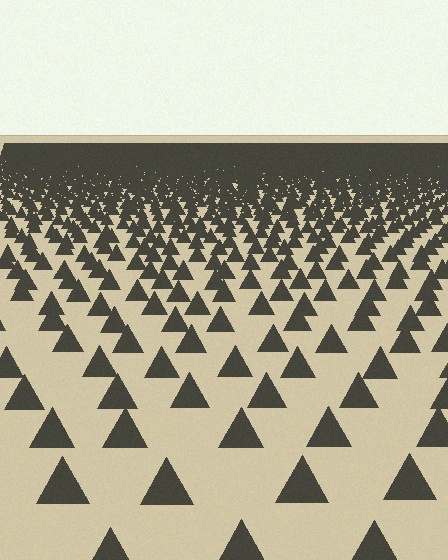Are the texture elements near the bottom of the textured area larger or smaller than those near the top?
Larger. Near the bottom, elements are closer to the viewer and appear at a bigger on-screen size.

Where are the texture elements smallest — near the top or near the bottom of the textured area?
Near the top.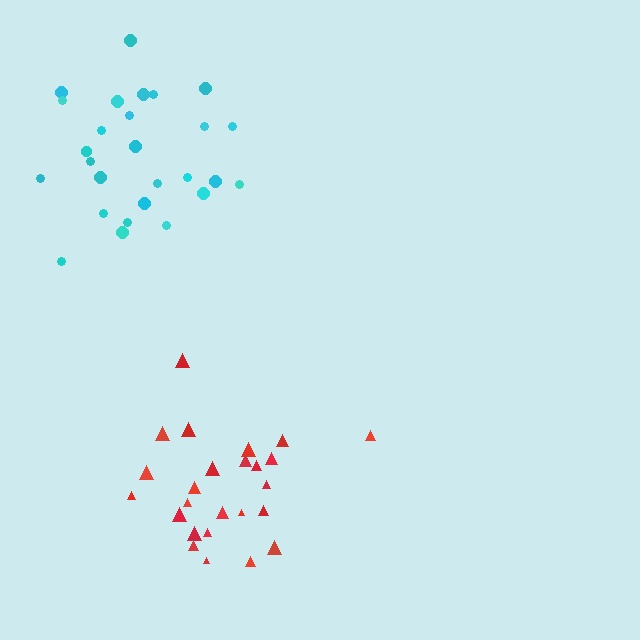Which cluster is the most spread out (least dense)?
Red.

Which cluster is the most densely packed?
Cyan.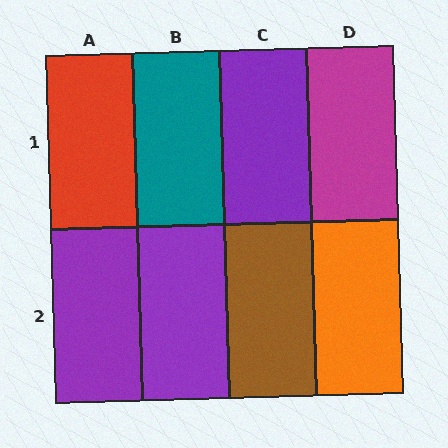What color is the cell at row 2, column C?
Brown.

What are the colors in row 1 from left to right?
Red, teal, purple, magenta.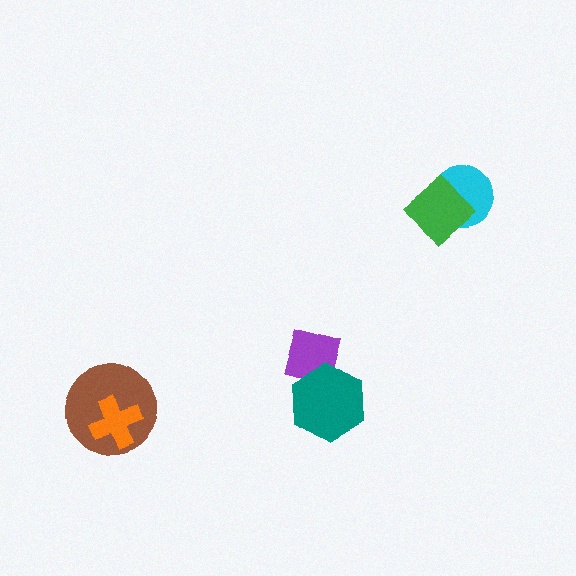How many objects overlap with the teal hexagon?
1 object overlaps with the teal hexagon.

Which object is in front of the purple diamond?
The teal hexagon is in front of the purple diamond.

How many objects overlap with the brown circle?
1 object overlaps with the brown circle.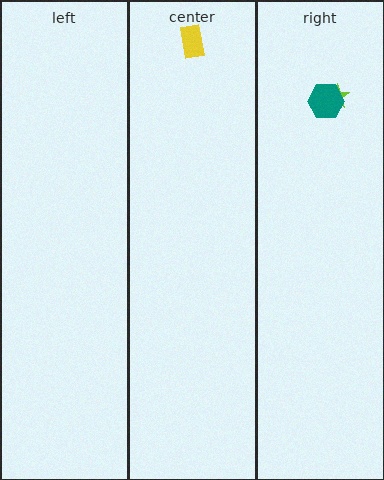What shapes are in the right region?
The lime star, the teal hexagon.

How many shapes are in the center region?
1.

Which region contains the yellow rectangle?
The center region.